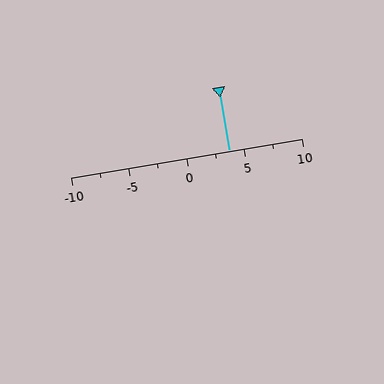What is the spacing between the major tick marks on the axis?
The major ticks are spaced 5 apart.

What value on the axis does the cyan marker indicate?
The marker indicates approximately 3.8.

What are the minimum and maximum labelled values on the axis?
The axis runs from -10 to 10.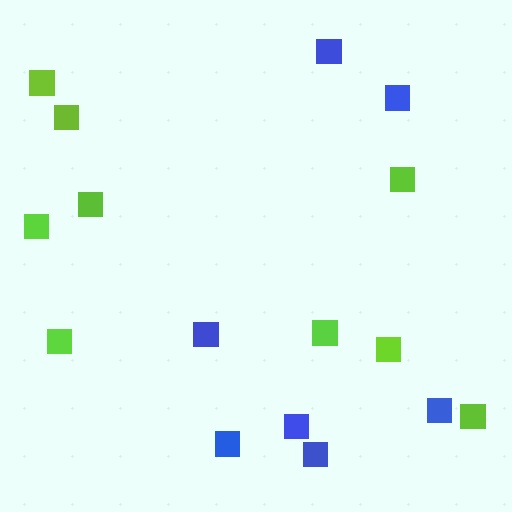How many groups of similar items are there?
There are 2 groups: one group of blue squares (7) and one group of lime squares (9).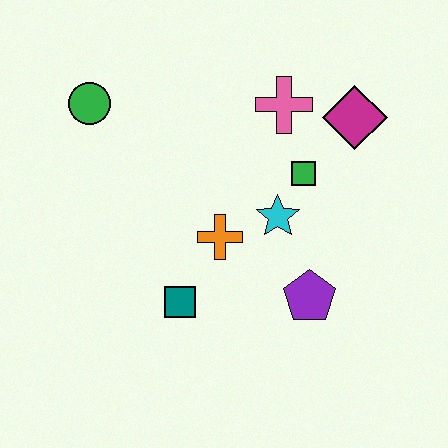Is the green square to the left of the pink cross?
No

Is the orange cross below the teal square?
No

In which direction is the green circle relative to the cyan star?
The green circle is to the left of the cyan star.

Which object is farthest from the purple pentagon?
The green circle is farthest from the purple pentagon.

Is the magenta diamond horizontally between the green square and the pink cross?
No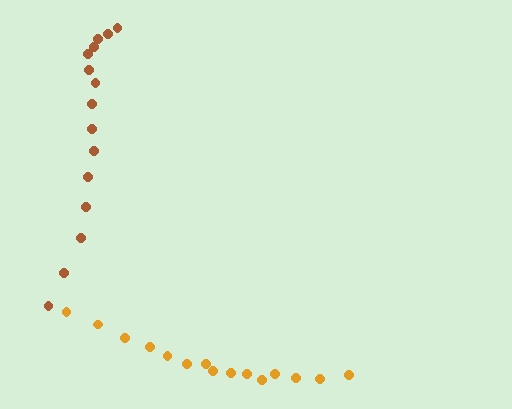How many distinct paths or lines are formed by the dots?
There are 2 distinct paths.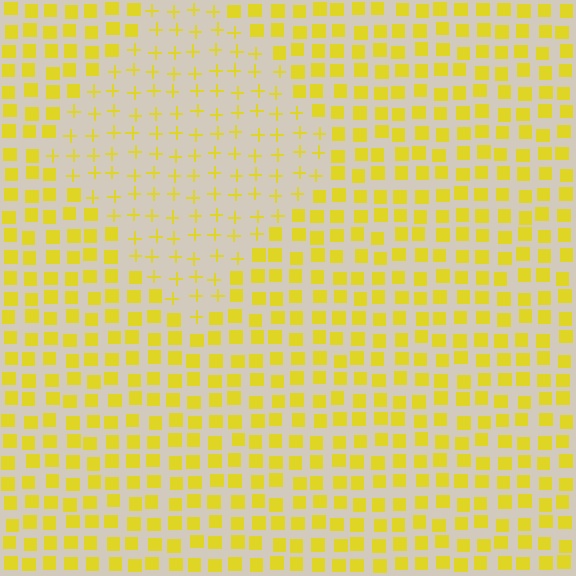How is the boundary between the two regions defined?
The boundary is defined by a change in element shape: plus signs inside vs. squares outside. All elements share the same color and spacing.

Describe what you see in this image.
The image is filled with small yellow elements arranged in a uniform grid. A diamond-shaped region contains plus signs, while the surrounding area contains squares. The boundary is defined purely by the change in element shape.